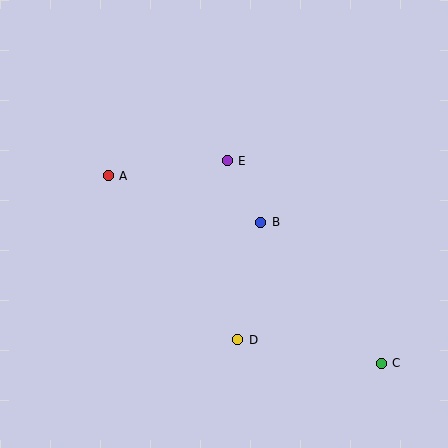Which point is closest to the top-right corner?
Point E is closest to the top-right corner.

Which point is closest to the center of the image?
Point B at (261, 222) is closest to the center.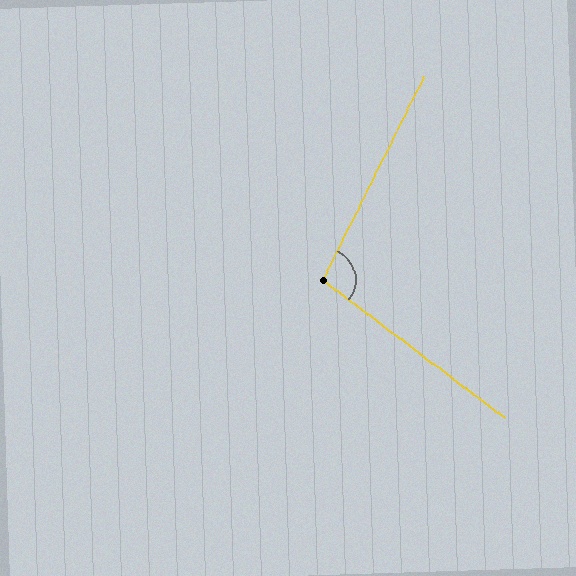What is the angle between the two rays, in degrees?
Approximately 101 degrees.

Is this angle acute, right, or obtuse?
It is obtuse.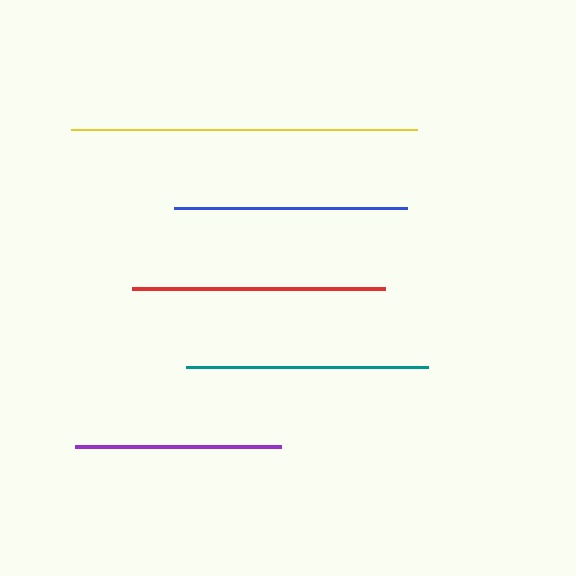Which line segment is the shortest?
The purple line is the shortest at approximately 207 pixels.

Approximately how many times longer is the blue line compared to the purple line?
The blue line is approximately 1.1 times the length of the purple line.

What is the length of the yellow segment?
The yellow segment is approximately 346 pixels long.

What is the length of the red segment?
The red segment is approximately 253 pixels long.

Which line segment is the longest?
The yellow line is the longest at approximately 346 pixels.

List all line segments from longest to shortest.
From longest to shortest: yellow, red, teal, blue, purple.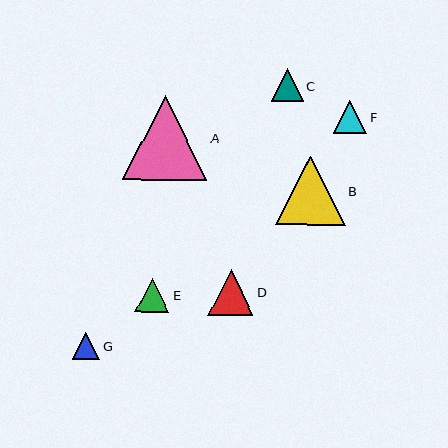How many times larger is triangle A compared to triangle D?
Triangle A is approximately 1.9 times the size of triangle D.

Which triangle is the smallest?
Triangle G is the smallest with a size of approximately 28 pixels.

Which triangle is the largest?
Triangle A is the largest with a size of approximately 85 pixels.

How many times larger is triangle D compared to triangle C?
Triangle D is approximately 1.4 times the size of triangle C.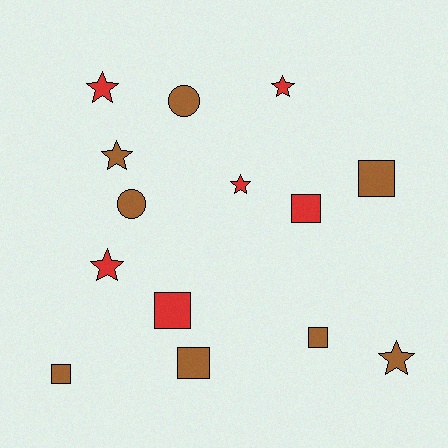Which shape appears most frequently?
Square, with 6 objects.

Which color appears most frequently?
Brown, with 8 objects.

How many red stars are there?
There are 4 red stars.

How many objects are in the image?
There are 14 objects.